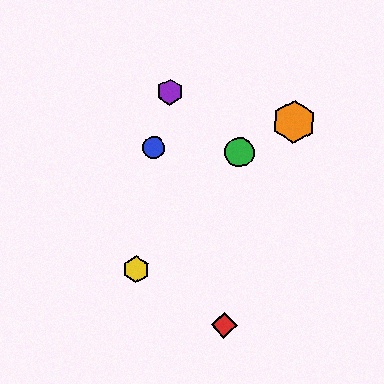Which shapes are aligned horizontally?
The blue circle, the green circle are aligned horizontally.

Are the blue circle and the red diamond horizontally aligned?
No, the blue circle is at y≈148 and the red diamond is at y≈325.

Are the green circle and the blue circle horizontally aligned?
Yes, both are at y≈152.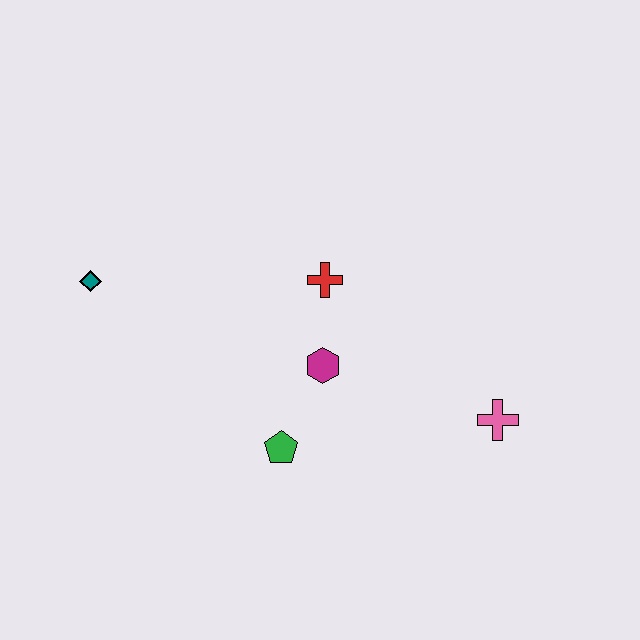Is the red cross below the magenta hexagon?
No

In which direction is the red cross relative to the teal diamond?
The red cross is to the right of the teal diamond.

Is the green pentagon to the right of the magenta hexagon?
No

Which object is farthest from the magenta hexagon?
The teal diamond is farthest from the magenta hexagon.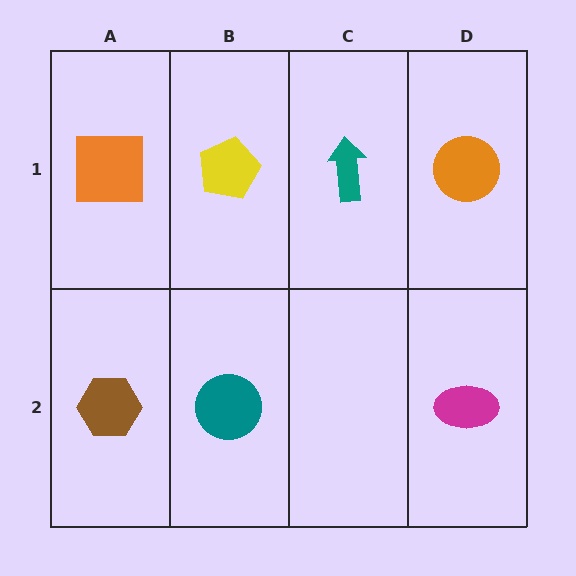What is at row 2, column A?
A brown hexagon.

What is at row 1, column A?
An orange square.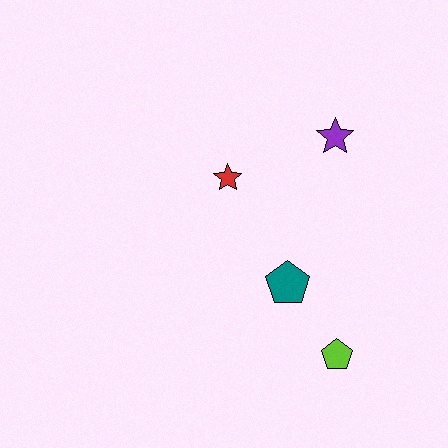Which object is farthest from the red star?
The lime pentagon is farthest from the red star.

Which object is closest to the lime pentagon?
The teal pentagon is closest to the lime pentagon.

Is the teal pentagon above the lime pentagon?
Yes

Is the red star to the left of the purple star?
Yes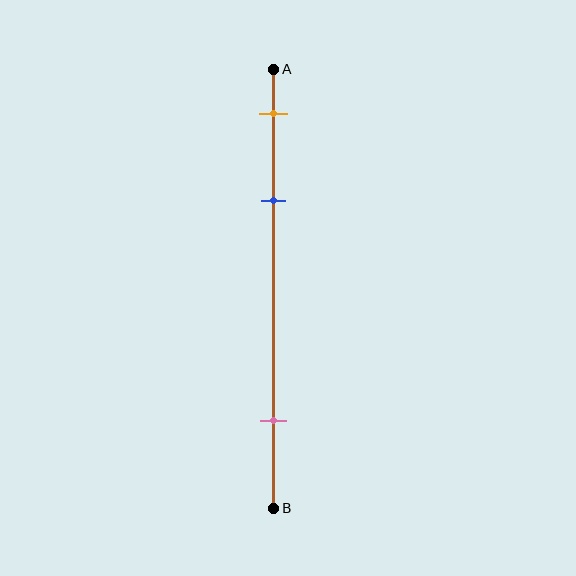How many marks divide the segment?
There are 3 marks dividing the segment.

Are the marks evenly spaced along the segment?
No, the marks are not evenly spaced.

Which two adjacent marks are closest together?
The orange and blue marks are the closest adjacent pair.